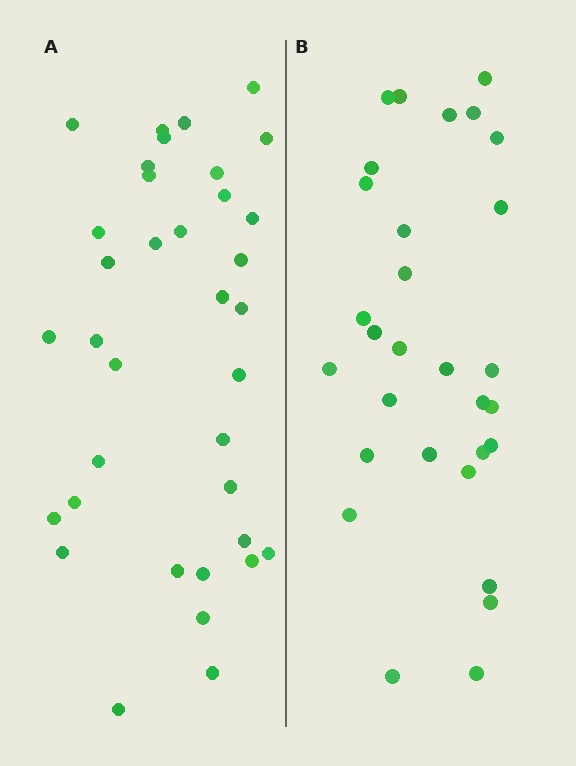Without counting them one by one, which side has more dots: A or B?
Region A (the left region) has more dots.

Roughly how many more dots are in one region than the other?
Region A has about 6 more dots than region B.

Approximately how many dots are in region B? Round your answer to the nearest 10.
About 30 dots.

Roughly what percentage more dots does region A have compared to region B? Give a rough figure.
About 20% more.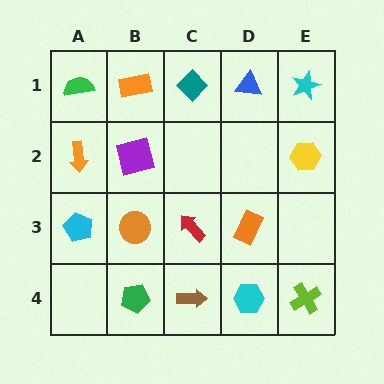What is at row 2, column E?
A yellow hexagon.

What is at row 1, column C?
A teal diamond.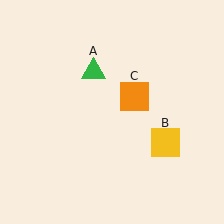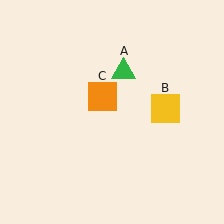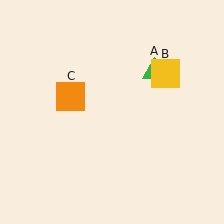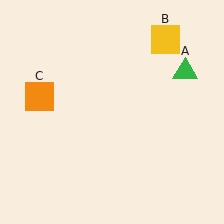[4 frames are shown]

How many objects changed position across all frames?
3 objects changed position: green triangle (object A), yellow square (object B), orange square (object C).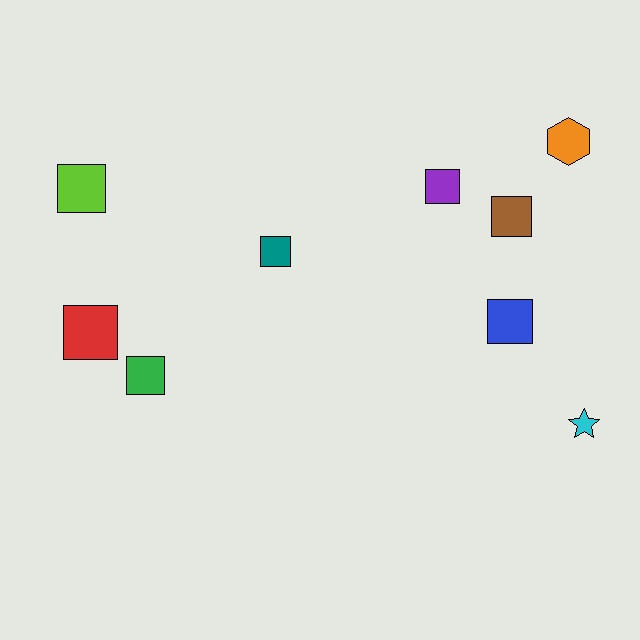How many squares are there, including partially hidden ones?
There are 7 squares.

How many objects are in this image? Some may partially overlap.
There are 9 objects.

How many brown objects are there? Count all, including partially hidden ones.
There is 1 brown object.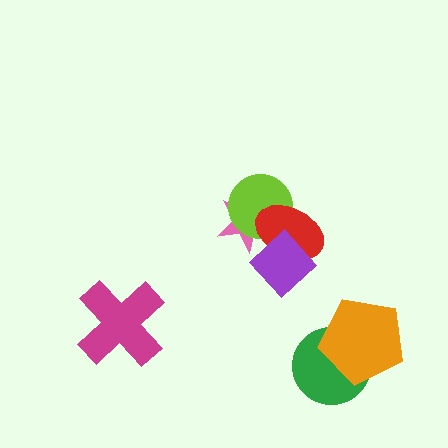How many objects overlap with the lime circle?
2 objects overlap with the lime circle.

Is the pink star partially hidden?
Yes, it is partially covered by another shape.